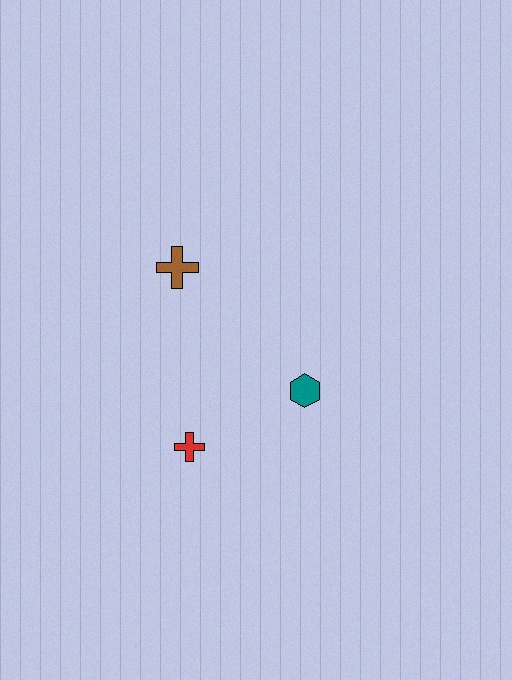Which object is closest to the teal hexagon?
The red cross is closest to the teal hexagon.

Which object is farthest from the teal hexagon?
The brown cross is farthest from the teal hexagon.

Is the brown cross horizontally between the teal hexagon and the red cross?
No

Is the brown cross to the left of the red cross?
Yes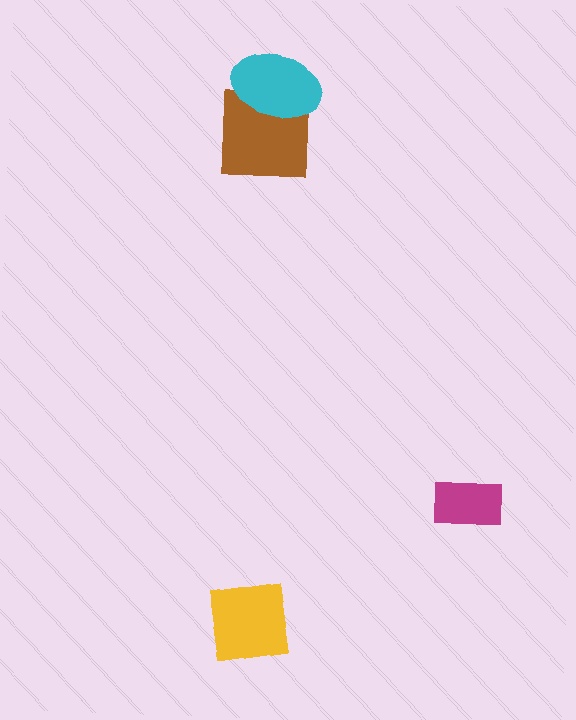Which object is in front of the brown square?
The cyan ellipse is in front of the brown square.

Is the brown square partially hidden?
Yes, it is partially covered by another shape.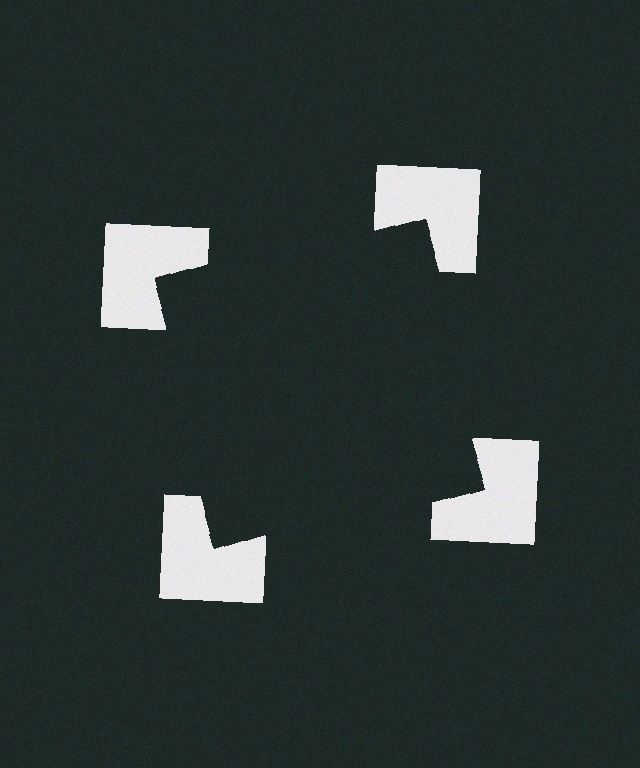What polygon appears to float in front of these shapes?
An illusory square — its edges are inferred from the aligned wedge cuts in the notched squares, not physically drawn.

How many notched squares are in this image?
There are 4 — one at each vertex of the illusory square.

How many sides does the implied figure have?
4 sides.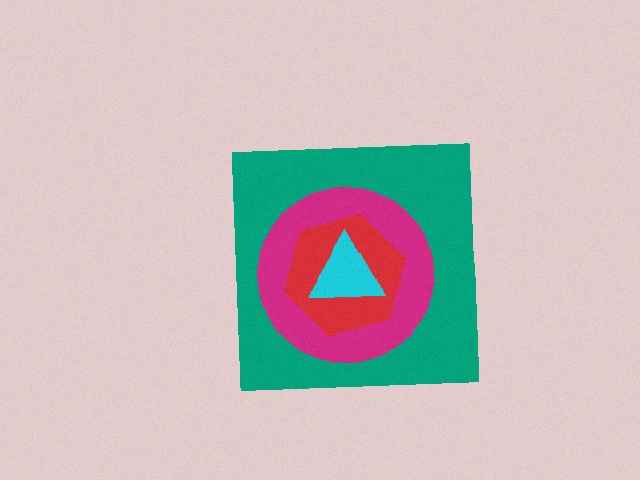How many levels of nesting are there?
4.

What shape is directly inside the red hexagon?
The cyan triangle.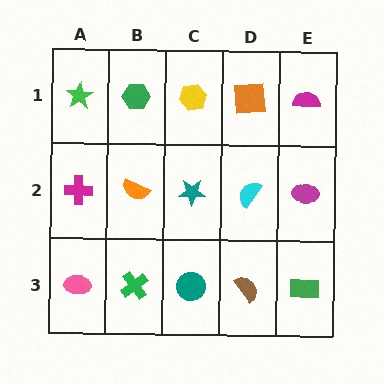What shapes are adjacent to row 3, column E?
A magenta ellipse (row 2, column E), a brown semicircle (row 3, column D).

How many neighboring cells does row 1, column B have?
3.